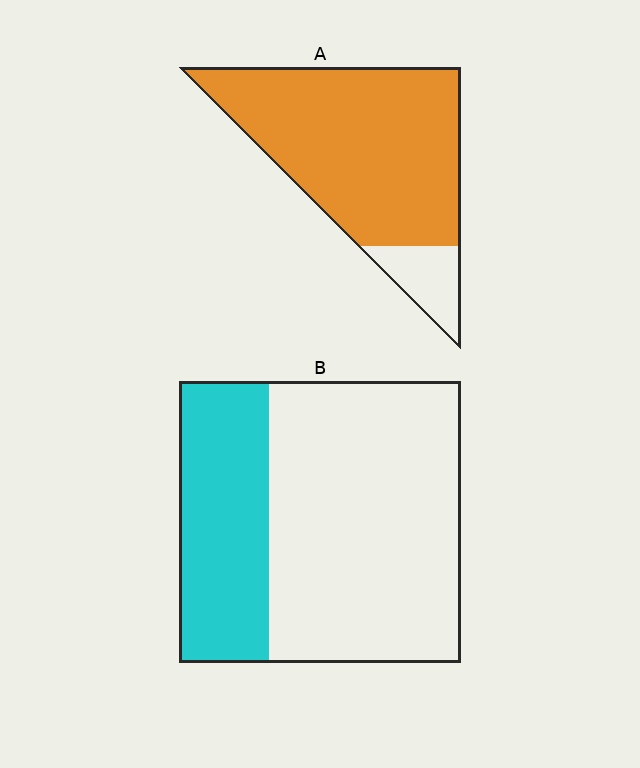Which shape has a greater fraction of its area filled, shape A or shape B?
Shape A.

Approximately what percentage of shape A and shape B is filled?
A is approximately 85% and B is approximately 30%.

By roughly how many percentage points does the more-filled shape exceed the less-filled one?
By roughly 55 percentage points (A over B).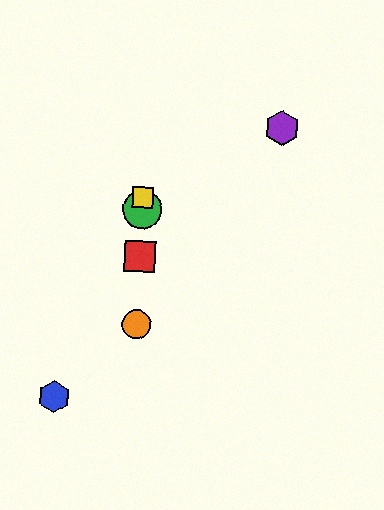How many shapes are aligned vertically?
4 shapes (the red square, the green circle, the yellow square, the orange circle) are aligned vertically.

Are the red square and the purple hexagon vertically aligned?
No, the red square is at x≈140 and the purple hexagon is at x≈282.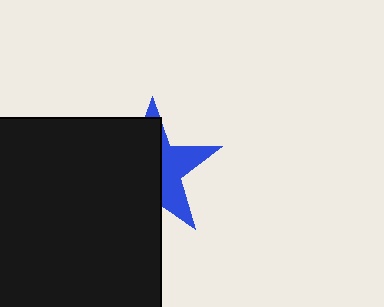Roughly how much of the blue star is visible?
A small part of it is visible (roughly 40%).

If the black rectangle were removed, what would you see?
You would see the complete blue star.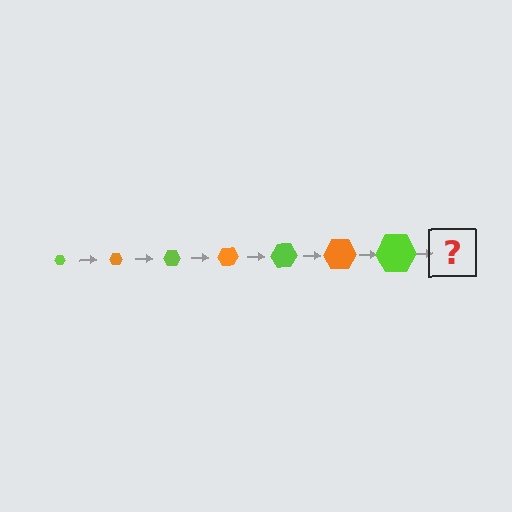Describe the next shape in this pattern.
It should be an orange hexagon, larger than the previous one.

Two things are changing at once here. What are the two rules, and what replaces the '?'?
The two rules are that the hexagon grows larger each step and the color cycles through lime and orange. The '?' should be an orange hexagon, larger than the previous one.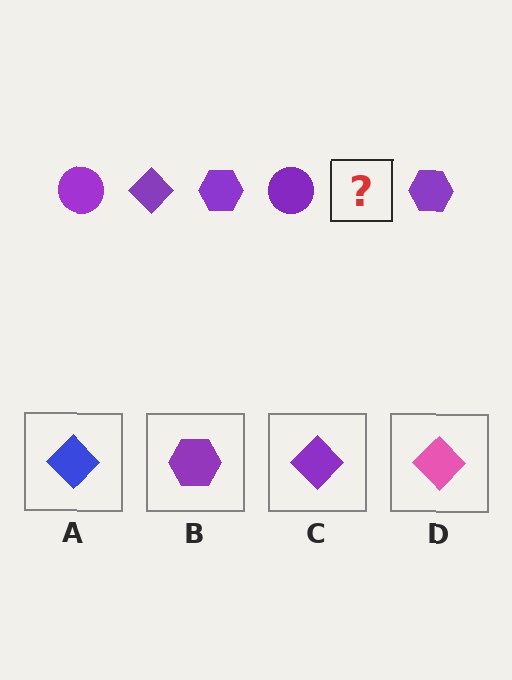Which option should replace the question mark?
Option C.